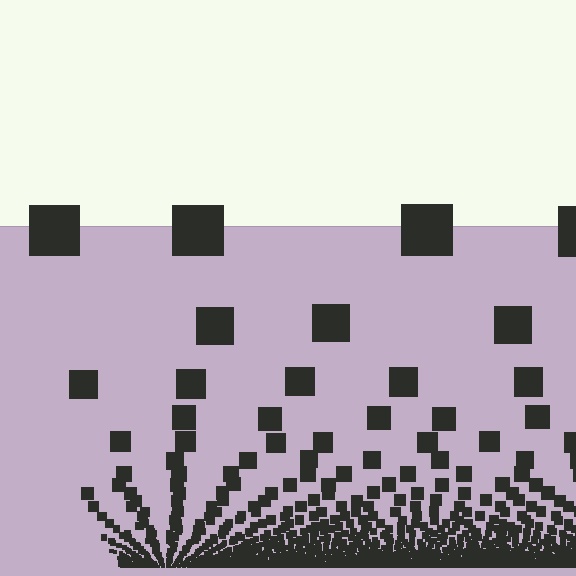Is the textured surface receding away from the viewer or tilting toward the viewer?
The surface appears to tilt toward the viewer. Texture elements get larger and sparser toward the top.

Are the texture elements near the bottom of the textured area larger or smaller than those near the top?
Smaller. The gradient is inverted — elements near the bottom are smaller and denser.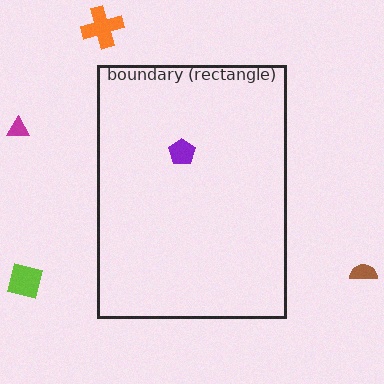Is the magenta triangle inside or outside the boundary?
Outside.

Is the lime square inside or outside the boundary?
Outside.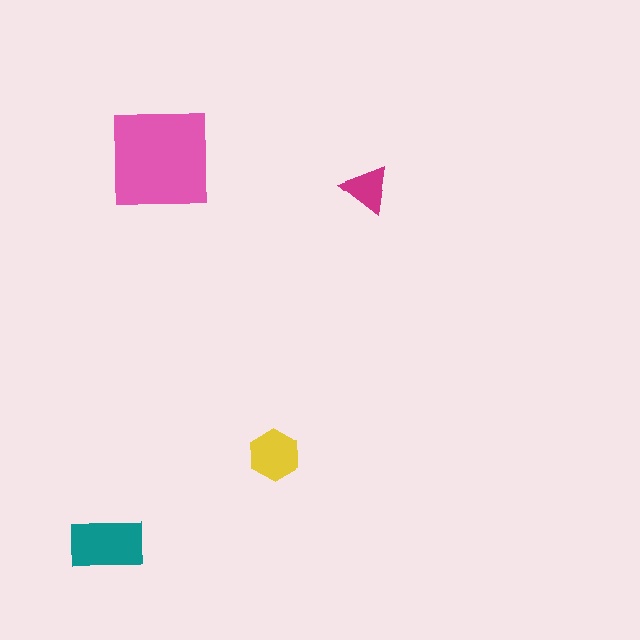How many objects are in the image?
There are 4 objects in the image.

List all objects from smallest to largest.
The magenta triangle, the yellow hexagon, the teal rectangle, the pink square.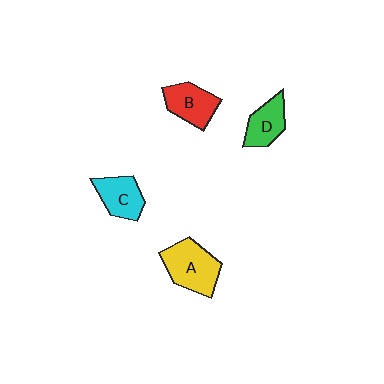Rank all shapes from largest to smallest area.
From largest to smallest: A (yellow), B (red), C (cyan), D (green).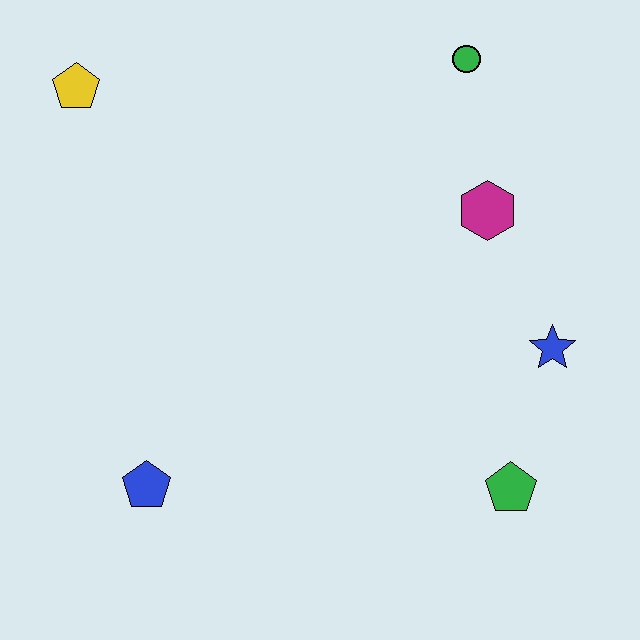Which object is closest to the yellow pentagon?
The green circle is closest to the yellow pentagon.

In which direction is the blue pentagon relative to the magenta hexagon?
The blue pentagon is to the left of the magenta hexagon.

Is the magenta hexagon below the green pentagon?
No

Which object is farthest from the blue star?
The yellow pentagon is farthest from the blue star.